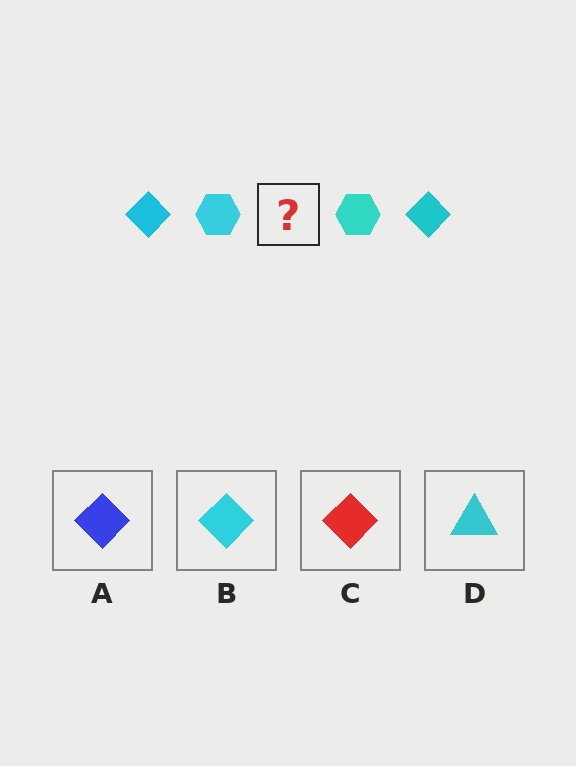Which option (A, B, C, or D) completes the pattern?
B.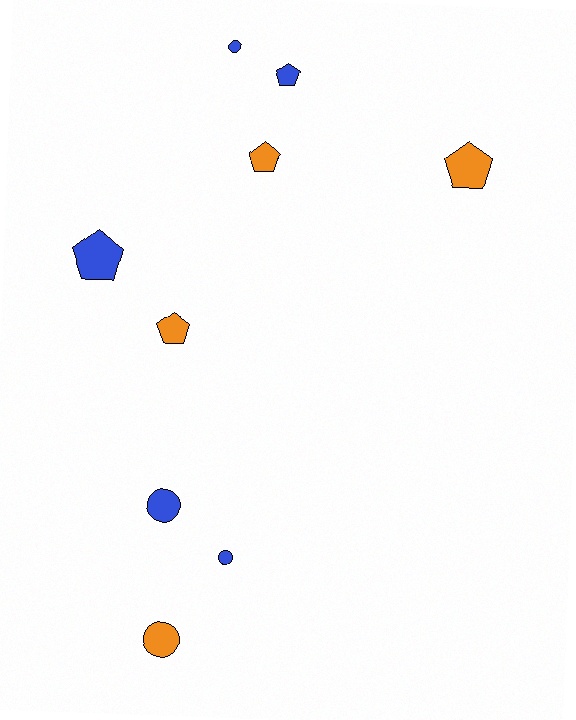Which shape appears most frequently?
Pentagon, with 5 objects.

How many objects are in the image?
There are 9 objects.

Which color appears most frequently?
Blue, with 5 objects.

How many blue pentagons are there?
There are 2 blue pentagons.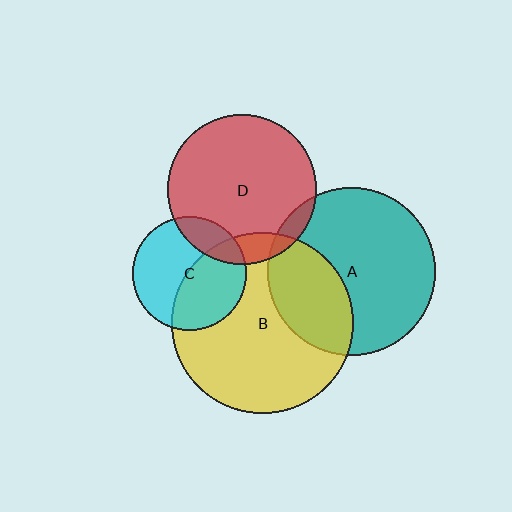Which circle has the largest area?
Circle B (yellow).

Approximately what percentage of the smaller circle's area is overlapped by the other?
Approximately 10%.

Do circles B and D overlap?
Yes.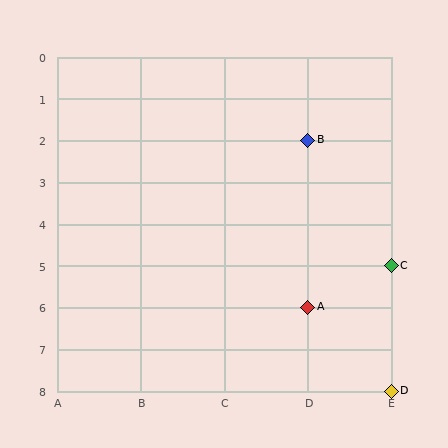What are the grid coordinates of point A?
Point A is at grid coordinates (D, 6).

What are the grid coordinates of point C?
Point C is at grid coordinates (E, 5).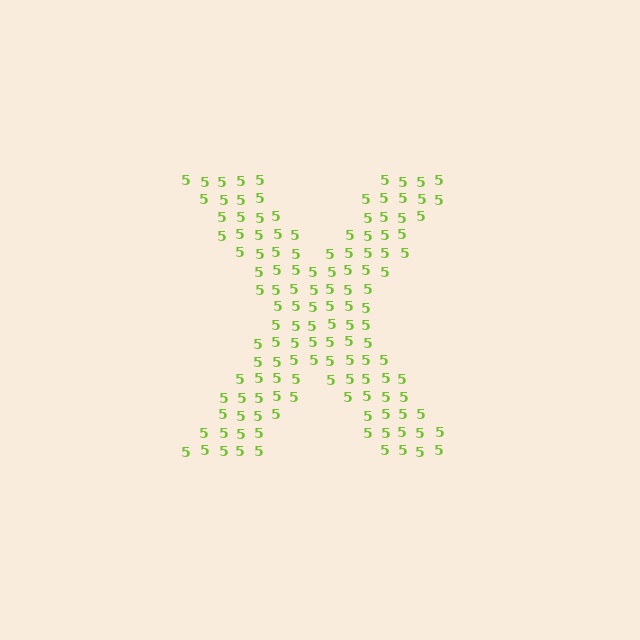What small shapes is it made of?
It is made of small digit 5's.